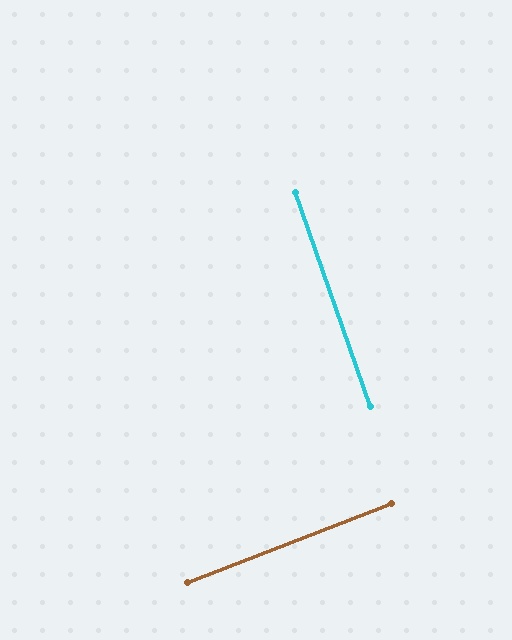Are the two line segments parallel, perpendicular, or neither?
Perpendicular — they meet at approximately 88°.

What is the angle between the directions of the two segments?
Approximately 88 degrees.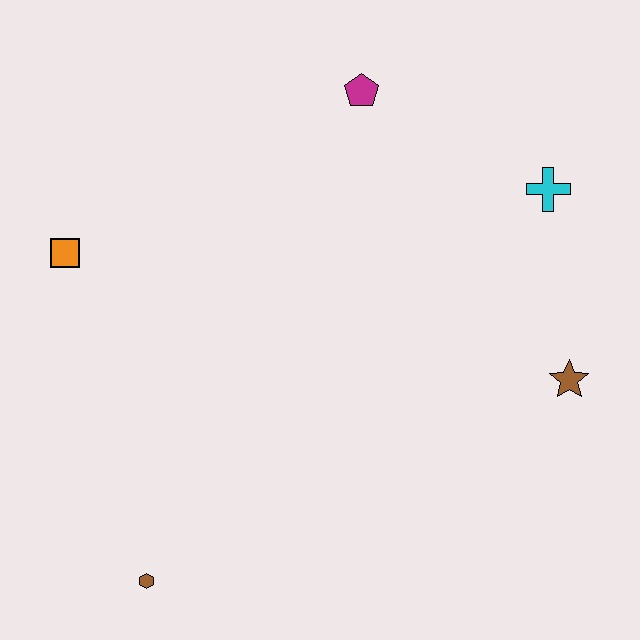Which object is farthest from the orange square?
The brown star is farthest from the orange square.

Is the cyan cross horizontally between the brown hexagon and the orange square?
No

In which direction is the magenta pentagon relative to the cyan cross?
The magenta pentagon is to the left of the cyan cross.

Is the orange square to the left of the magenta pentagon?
Yes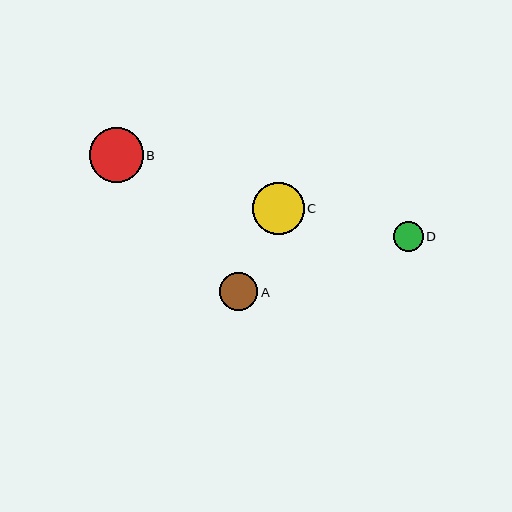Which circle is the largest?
Circle B is the largest with a size of approximately 54 pixels.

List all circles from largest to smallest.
From largest to smallest: B, C, A, D.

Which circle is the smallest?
Circle D is the smallest with a size of approximately 30 pixels.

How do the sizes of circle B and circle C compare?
Circle B and circle C are approximately the same size.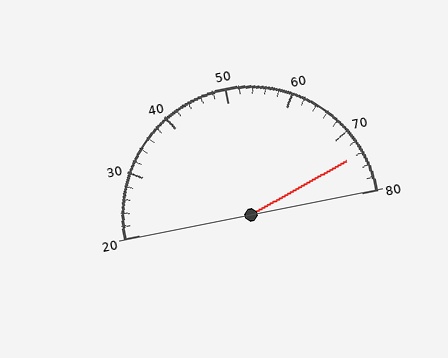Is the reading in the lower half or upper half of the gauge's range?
The reading is in the upper half of the range (20 to 80).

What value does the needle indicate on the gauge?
The needle indicates approximately 74.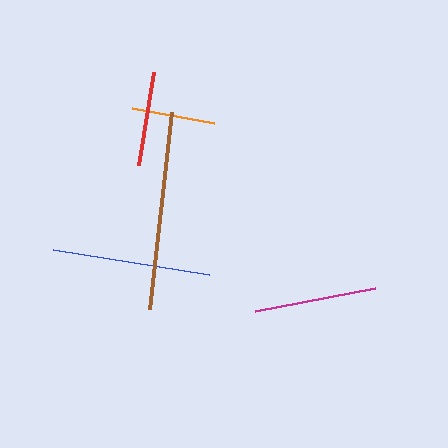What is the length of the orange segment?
The orange segment is approximately 84 pixels long.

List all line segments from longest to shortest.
From longest to shortest: brown, blue, magenta, red, orange.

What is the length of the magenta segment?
The magenta segment is approximately 122 pixels long.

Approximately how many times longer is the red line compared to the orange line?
The red line is approximately 1.1 times the length of the orange line.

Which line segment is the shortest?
The orange line is the shortest at approximately 84 pixels.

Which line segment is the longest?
The brown line is the longest at approximately 198 pixels.